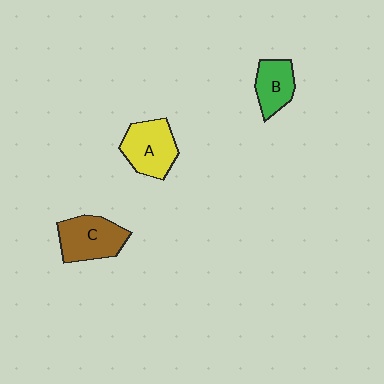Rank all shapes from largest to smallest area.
From largest to smallest: C (brown), A (yellow), B (green).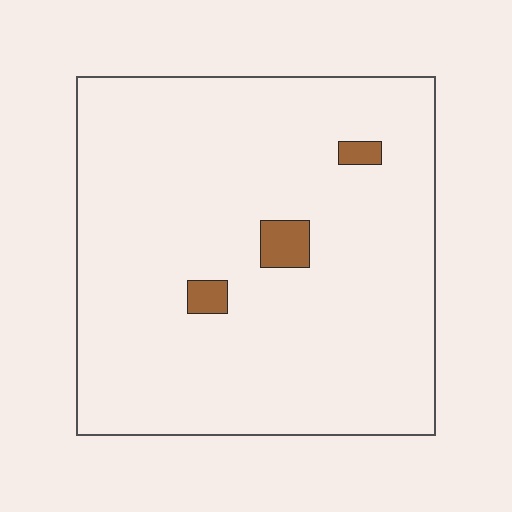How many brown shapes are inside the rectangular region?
3.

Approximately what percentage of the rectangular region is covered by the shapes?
Approximately 5%.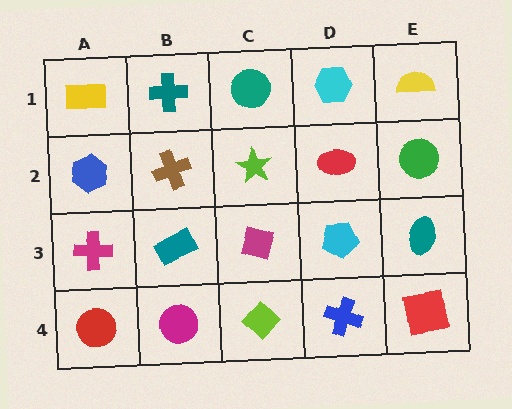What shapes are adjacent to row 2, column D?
A cyan hexagon (row 1, column D), a cyan pentagon (row 3, column D), a lime star (row 2, column C), a green circle (row 2, column E).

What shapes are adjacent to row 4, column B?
A teal rectangle (row 3, column B), a red circle (row 4, column A), a lime diamond (row 4, column C).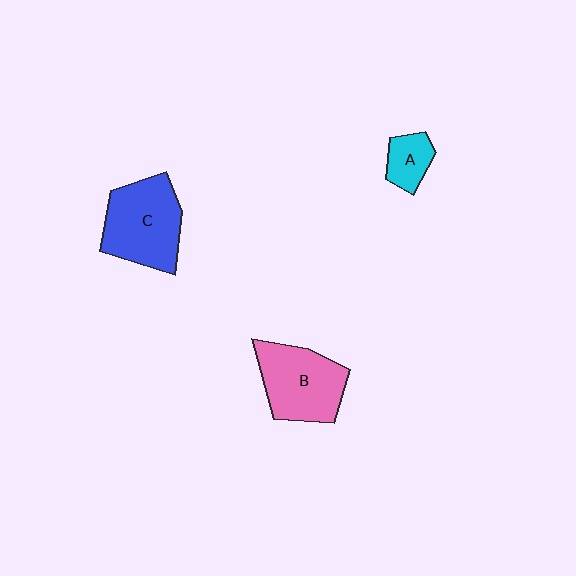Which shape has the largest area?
Shape C (blue).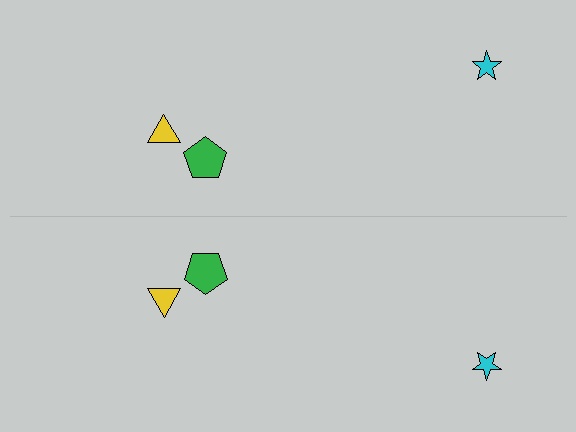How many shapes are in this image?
There are 6 shapes in this image.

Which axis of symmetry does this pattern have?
The pattern has a horizontal axis of symmetry running through the center of the image.